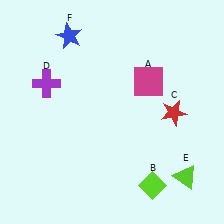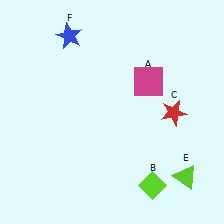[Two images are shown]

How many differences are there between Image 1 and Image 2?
There is 1 difference between the two images.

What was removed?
The purple cross (D) was removed in Image 2.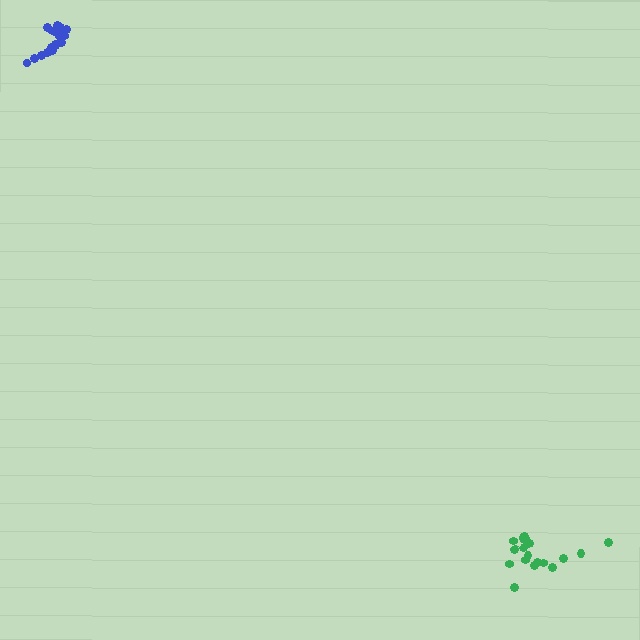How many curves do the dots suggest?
There are 2 distinct paths.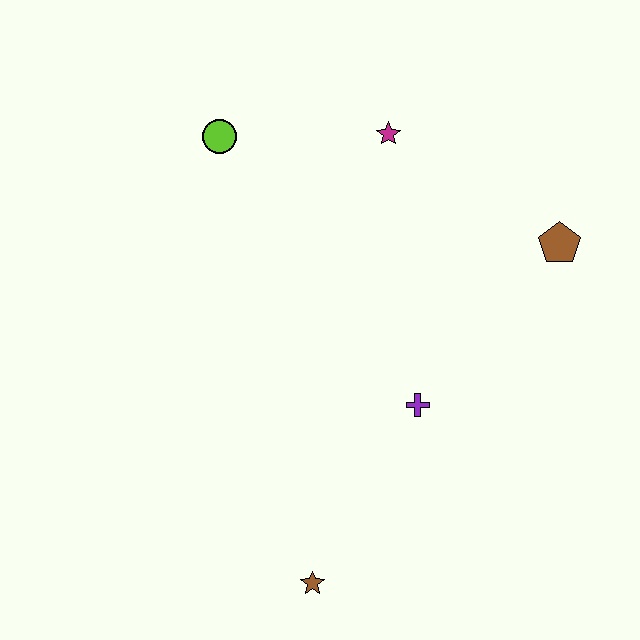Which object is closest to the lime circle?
The magenta star is closest to the lime circle.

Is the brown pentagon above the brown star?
Yes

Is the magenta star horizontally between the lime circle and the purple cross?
Yes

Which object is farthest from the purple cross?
The lime circle is farthest from the purple cross.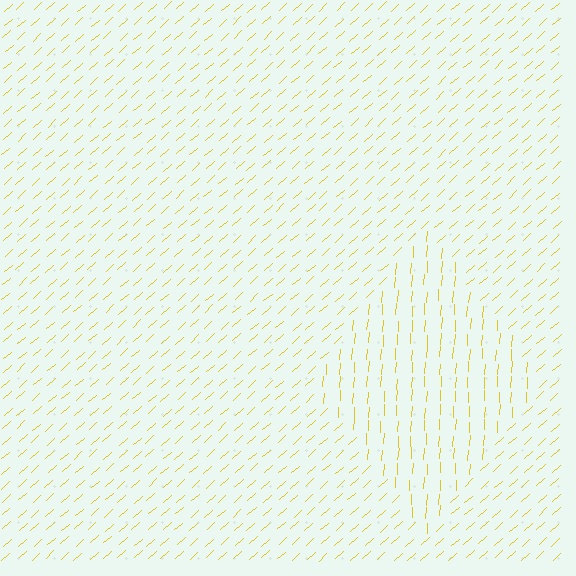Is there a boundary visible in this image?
Yes, there is a texture boundary formed by a change in line orientation.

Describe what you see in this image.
The image is filled with small yellow line segments. A diamond region in the image has lines oriented differently from the surrounding lines, creating a visible texture boundary.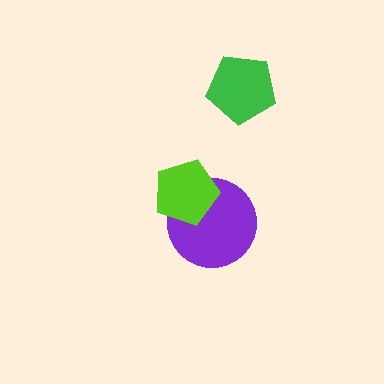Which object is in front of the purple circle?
The lime pentagon is in front of the purple circle.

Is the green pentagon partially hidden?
No, no other shape covers it.